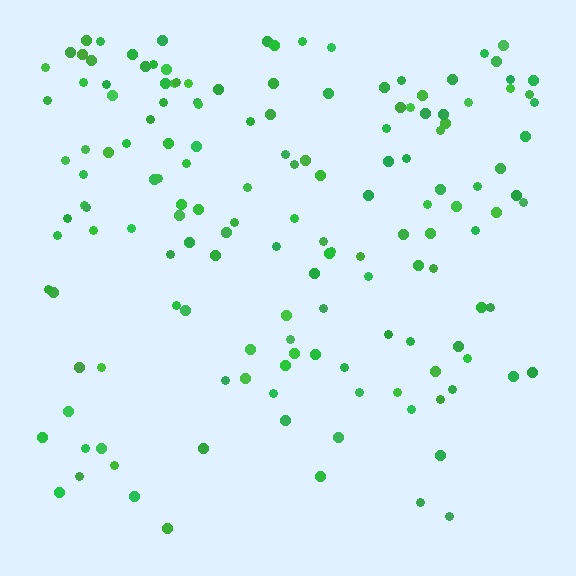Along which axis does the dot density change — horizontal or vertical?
Vertical.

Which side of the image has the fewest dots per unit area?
The bottom.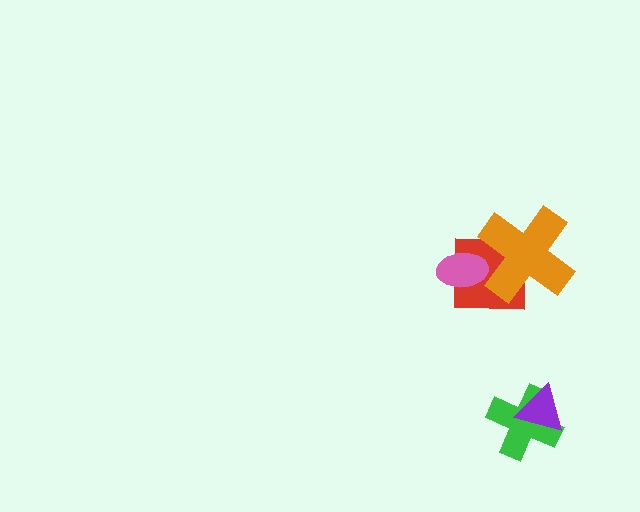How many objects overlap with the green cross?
1 object overlaps with the green cross.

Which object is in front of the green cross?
The purple triangle is in front of the green cross.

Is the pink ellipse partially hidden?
Yes, it is partially covered by another shape.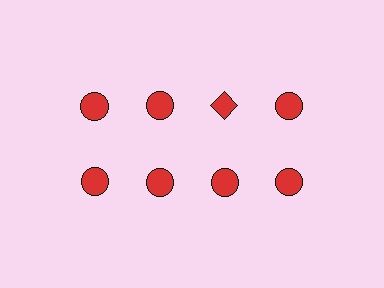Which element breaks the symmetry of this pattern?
The red diamond in the top row, center column breaks the symmetry. All other shapes are red circles.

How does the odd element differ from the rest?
It has a different shape: diamond instead of circle.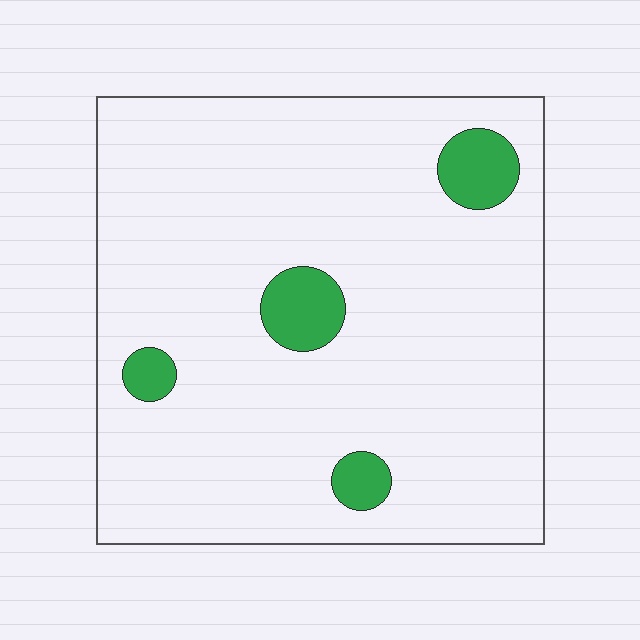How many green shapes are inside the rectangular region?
4.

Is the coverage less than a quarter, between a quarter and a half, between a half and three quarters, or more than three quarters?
Less than a quarter.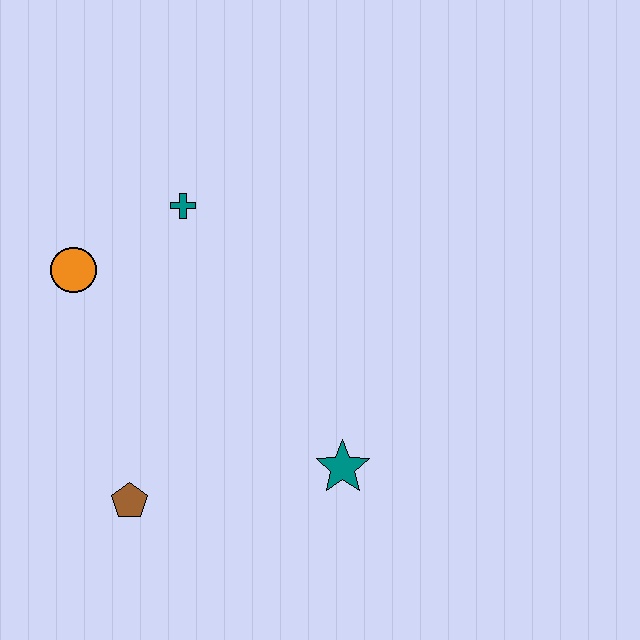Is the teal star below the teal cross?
Yes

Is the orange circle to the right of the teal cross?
No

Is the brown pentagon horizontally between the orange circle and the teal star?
Yes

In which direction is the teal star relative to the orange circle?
The teal star is to the right of the orange circle.